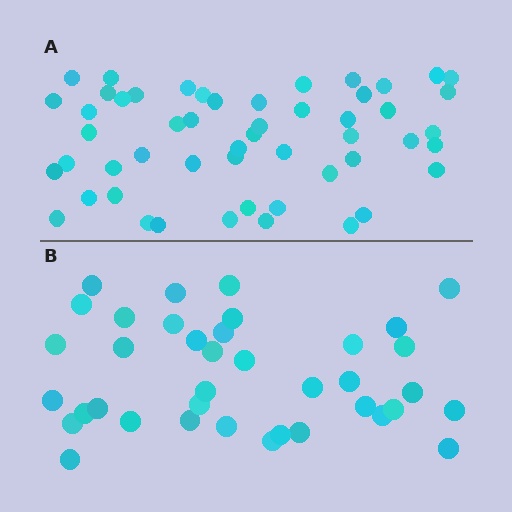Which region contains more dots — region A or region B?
Region A (the top region) has more dots.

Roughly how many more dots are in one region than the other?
Region A has approximately 15 more dots than region B.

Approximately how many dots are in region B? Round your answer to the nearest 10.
About 40 dots. (The exact count is 38, which rounds to 40.)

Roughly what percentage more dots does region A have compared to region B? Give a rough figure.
About 35% more.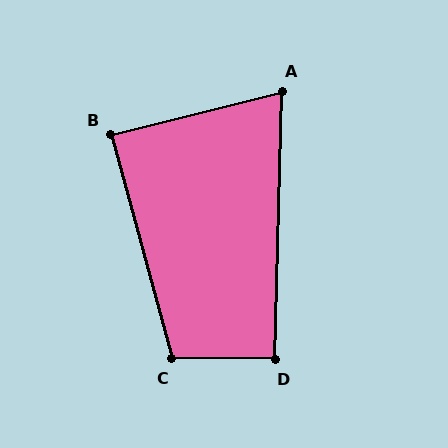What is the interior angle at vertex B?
Approximately 89 degrees (approximately right).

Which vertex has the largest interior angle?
C, at approximately 105 degrees.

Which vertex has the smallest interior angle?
A, at approximately 75 degrees.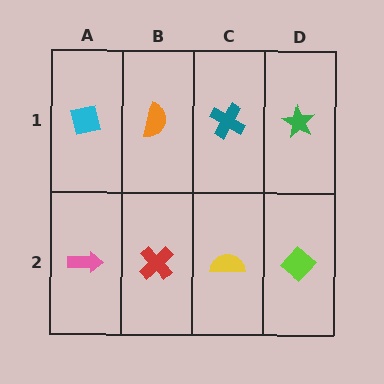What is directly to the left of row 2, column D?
A yellow semicircle.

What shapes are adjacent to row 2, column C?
A teal cross (row 1, column C), a red cross (row 2, column B), a lime diamond (row 2, column D).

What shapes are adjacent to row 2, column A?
A cyan square (row 1, column A), a red cross (row 2, column B).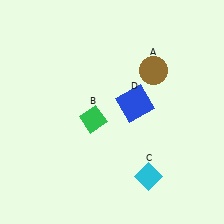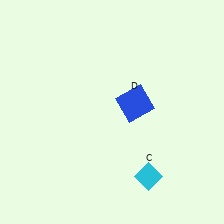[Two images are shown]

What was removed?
The brown circle (A), the green diamond (B) were removed in Image 2.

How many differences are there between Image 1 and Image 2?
There are 2 differences between the two images.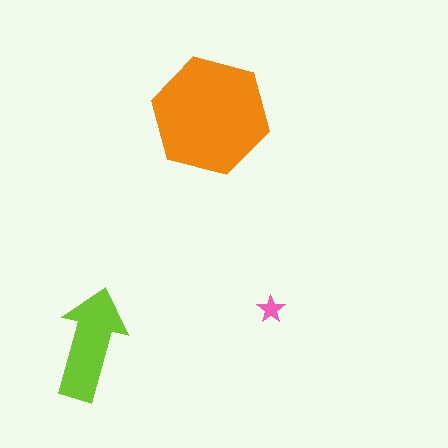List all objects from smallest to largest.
The pink star, the lime arrow, the orange hexagon.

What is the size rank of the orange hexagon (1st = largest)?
1st.